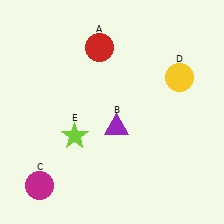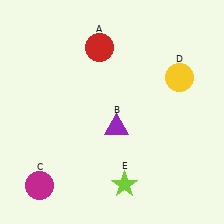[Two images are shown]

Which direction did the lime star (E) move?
The lime star (E) moved right.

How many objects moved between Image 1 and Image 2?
1 object moved between the two images.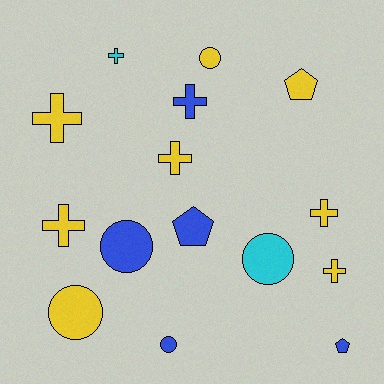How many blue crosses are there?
There is 1 blue cross.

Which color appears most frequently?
Yellow, with 8 objects.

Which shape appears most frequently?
Cross, with 7 objects.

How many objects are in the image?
There are 15 objects.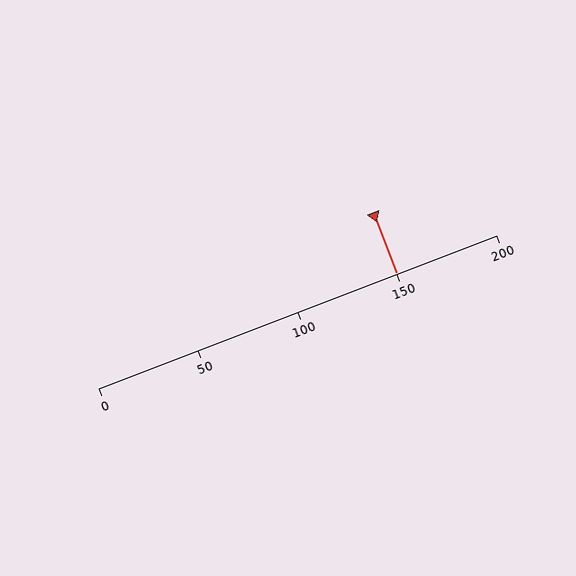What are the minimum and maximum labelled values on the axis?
The axis runs from 0 to 200.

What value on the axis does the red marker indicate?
The marker indicates approximately 150.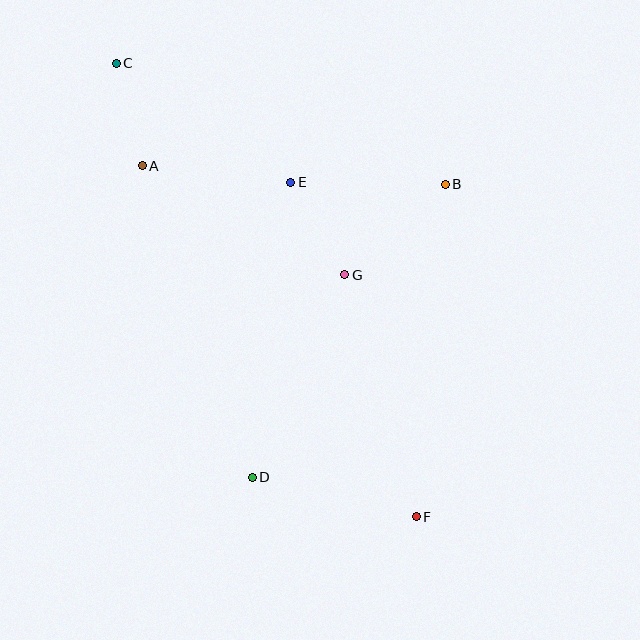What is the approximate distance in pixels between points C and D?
The distance between C and D is approximately 435 pixels.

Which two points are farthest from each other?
Points C and F are farthest from each other.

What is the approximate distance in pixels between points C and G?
The distance between C and G is approximately 311 pixels.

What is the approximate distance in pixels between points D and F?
The distance between D and F is approximately 169 pixels.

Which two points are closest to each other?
Points A and C are closest to each other.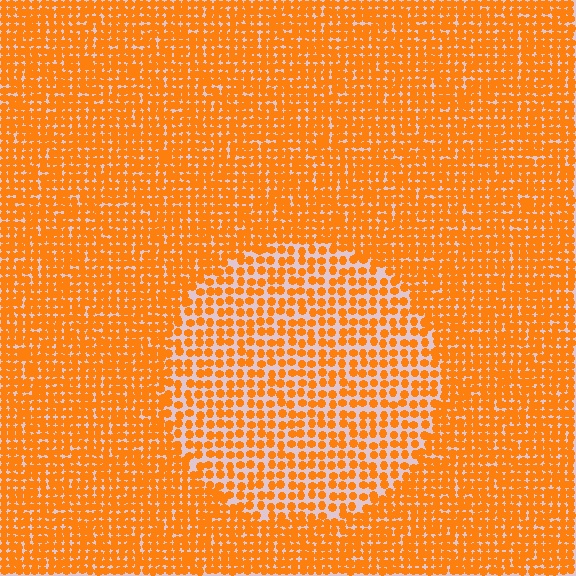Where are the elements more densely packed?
The elements are more densely packed outside the circle boundary.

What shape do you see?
I see a circle.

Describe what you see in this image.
The image contains small orange elements arranged at two different densities. A circle-shaped region is visible where the elements are less densely packed than the surrounding area.